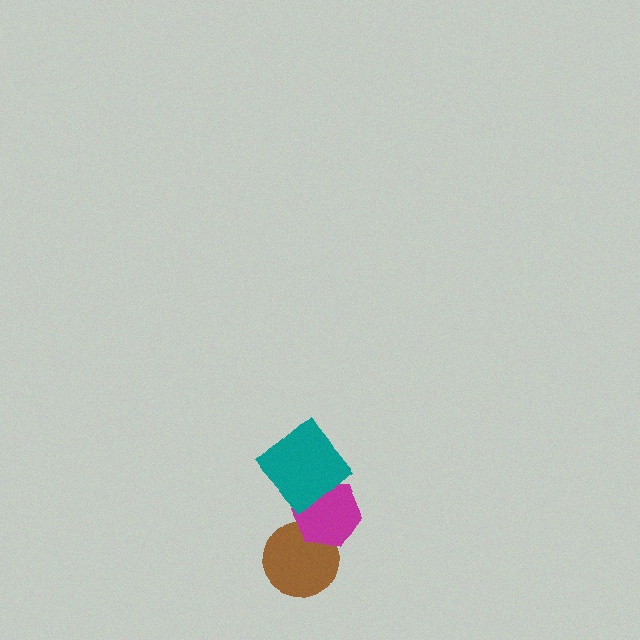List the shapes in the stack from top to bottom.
From top to bottom: the teal diamond, the magenta hexagon, the brown circle.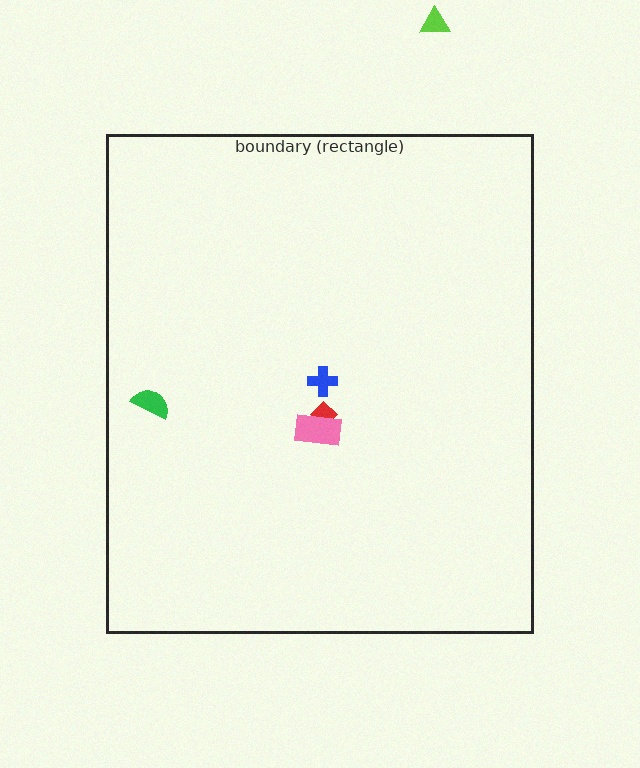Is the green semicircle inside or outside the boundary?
Inside.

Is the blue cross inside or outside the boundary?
Inside.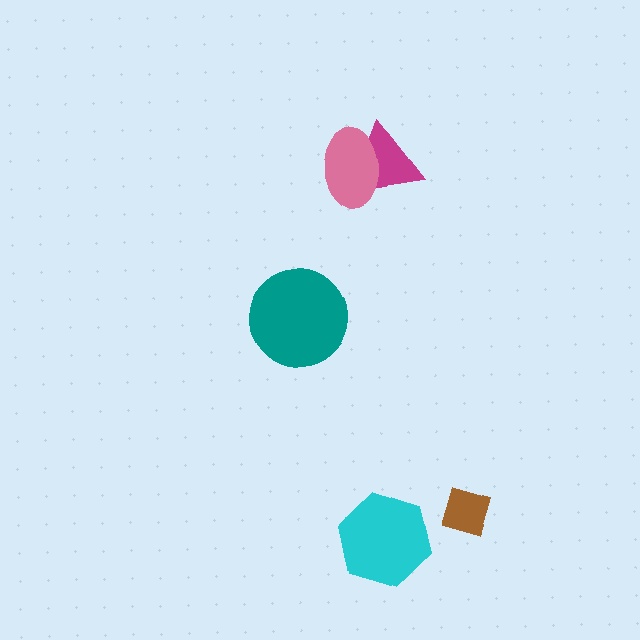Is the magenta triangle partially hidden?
Yes, it is partially covered by another shape.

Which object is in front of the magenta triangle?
The pink ellipse is in front of the magenta triangle.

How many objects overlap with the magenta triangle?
1 object overlaps with the magenta triangle.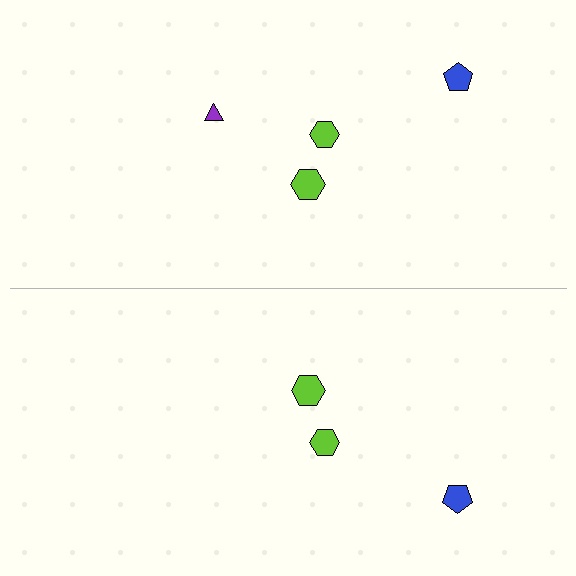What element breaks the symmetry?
A purple triangle is missing from the bottom side.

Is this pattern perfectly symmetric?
No, the pattern is not perfectly symmetric. A purple triangle is missing from the bottom side.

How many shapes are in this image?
There are 7 shapes in this image.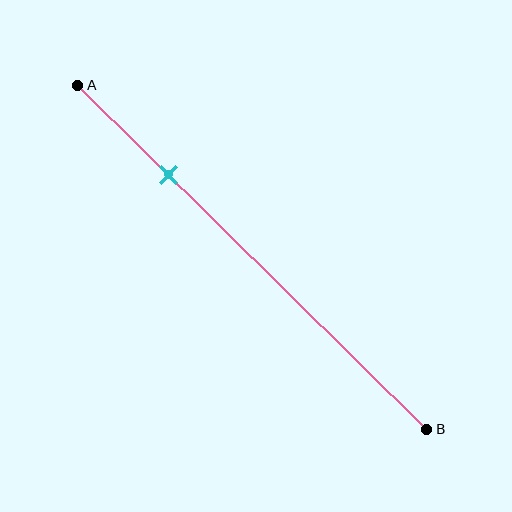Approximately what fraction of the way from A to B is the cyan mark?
The cyan mark is approximately 25% of the way from A to B.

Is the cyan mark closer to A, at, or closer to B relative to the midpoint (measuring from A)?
The cyan mark is closer to point A than the midpoint of segment AB.